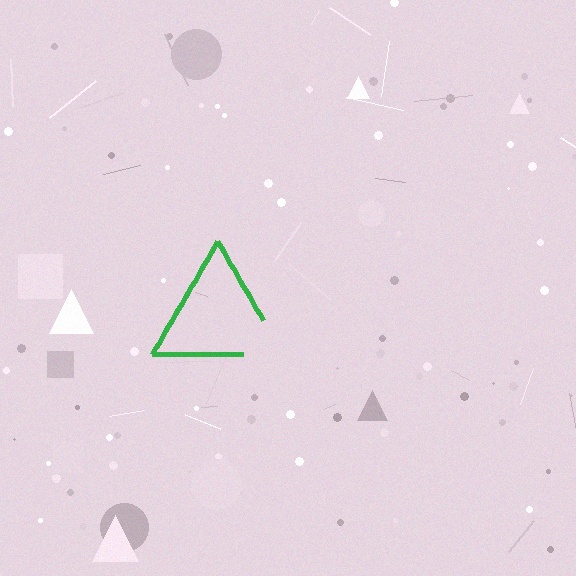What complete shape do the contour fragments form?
The contour fragments form a triangle.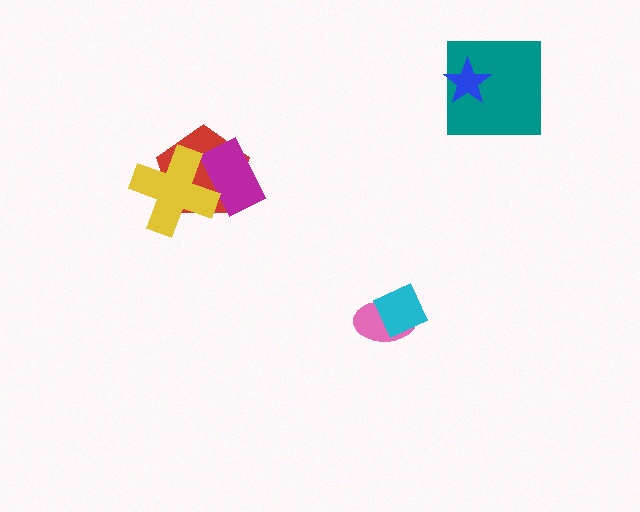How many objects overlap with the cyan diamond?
1 object overlaps with the cyan diamond.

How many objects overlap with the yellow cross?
2 objects overlap with the yellow cross.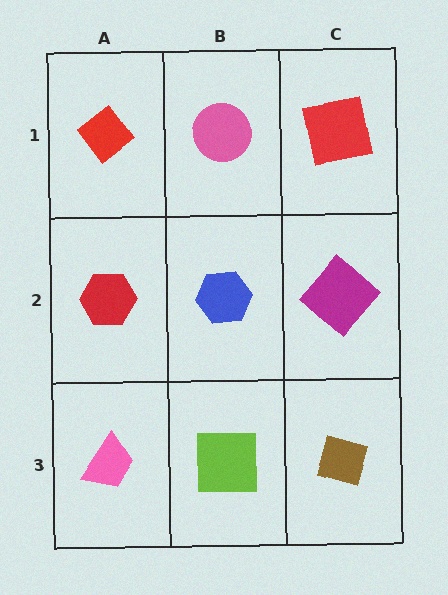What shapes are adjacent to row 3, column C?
A magenta diamond (row 2, column C), a lime square (row 3, column B).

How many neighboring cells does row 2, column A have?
3.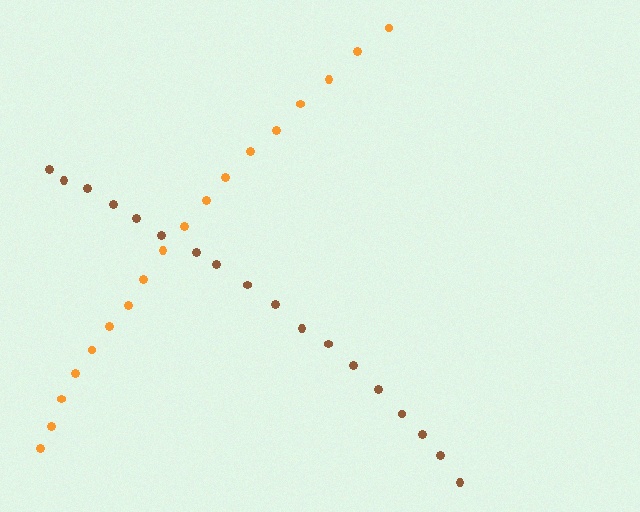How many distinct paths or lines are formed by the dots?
There are 2 distinct paths.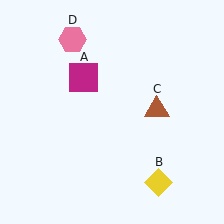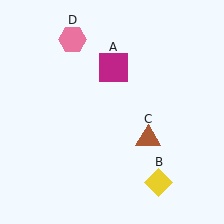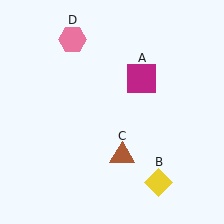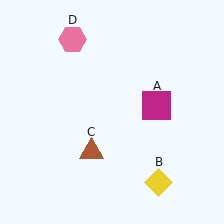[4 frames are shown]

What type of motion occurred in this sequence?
The magenta square (object A), brown triangle (object C) rotated clockwise around the center of the scene.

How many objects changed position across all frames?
2 objects changed position: magenta square (object A), brown triangle (object C).